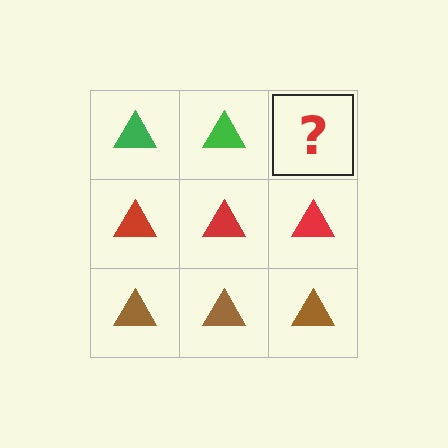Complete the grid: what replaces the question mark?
The question mark should be replaced with a green triangle.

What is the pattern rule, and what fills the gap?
The rule is that each row has a consistent color. The gap should be filled with a green triangle.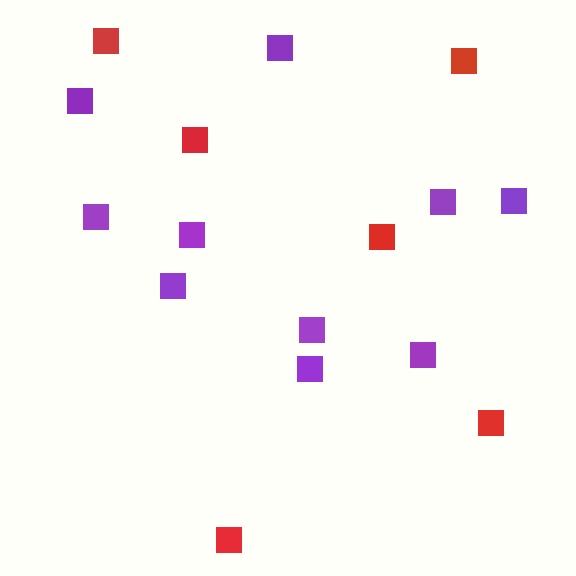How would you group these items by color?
There are 2 groups: one group of purple squares (10) and one group of red squares (6).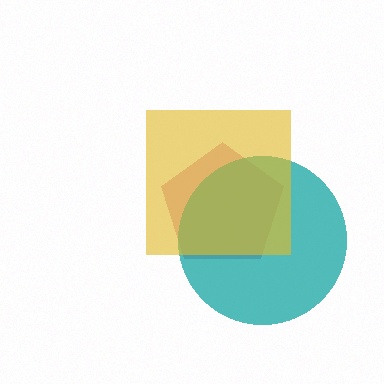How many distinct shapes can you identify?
There are 3 distinct shapes: a magenta pentagon, a teal circle, a yellow square.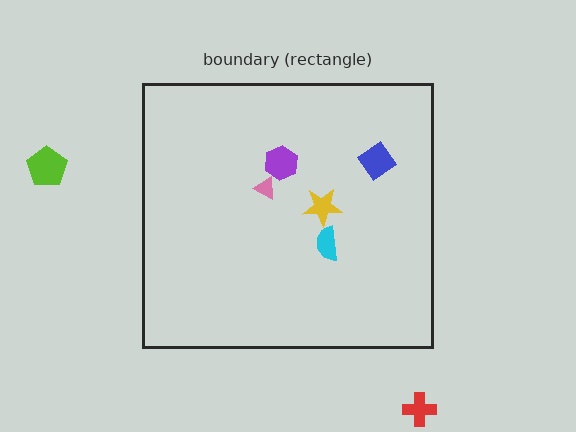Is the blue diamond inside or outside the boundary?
Inside.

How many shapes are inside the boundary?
5 inside, 2 outside.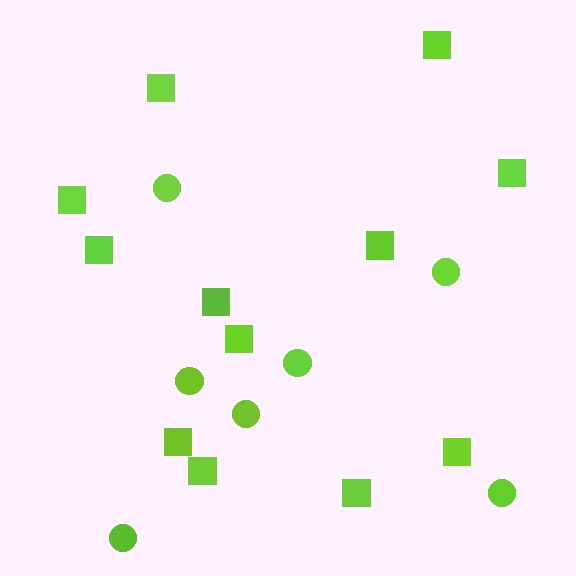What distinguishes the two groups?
There are 2 groups: one group of circles (7) and one group of squares (12).